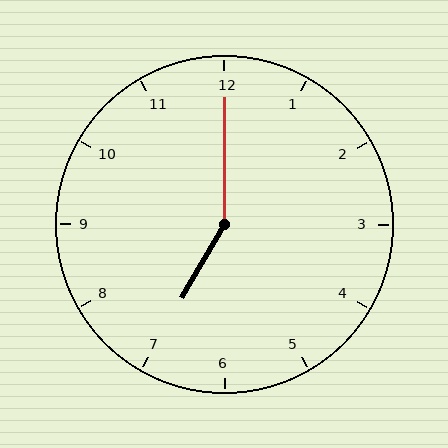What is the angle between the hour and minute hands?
Approximately 150 degrees.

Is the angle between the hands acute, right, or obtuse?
It is obtuse.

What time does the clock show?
7:00.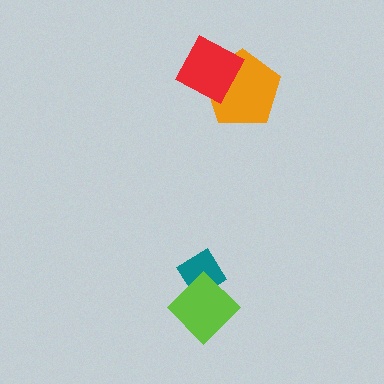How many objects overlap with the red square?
1 object overlaps with the red square.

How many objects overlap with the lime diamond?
1 object overlaps with the lime diamond.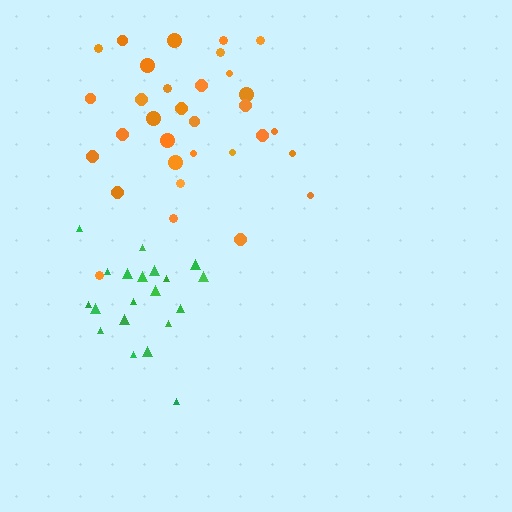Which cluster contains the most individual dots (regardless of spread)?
Orange (32).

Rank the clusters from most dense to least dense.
green, orange.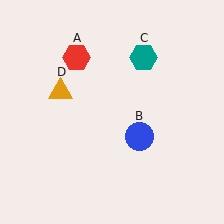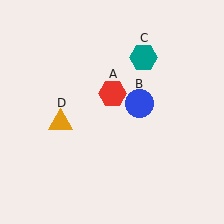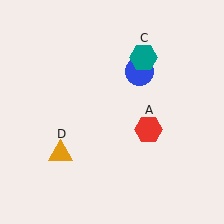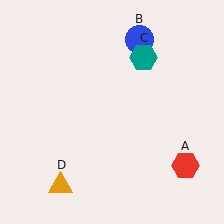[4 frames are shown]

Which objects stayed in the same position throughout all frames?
Teal hexagon (object C) remained stationary.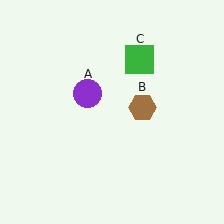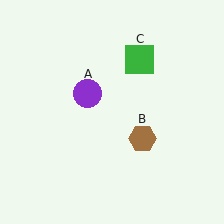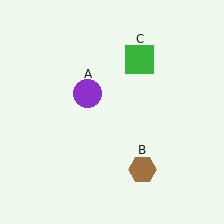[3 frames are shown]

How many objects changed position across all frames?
1 object changed position: brown hexagon (object B).